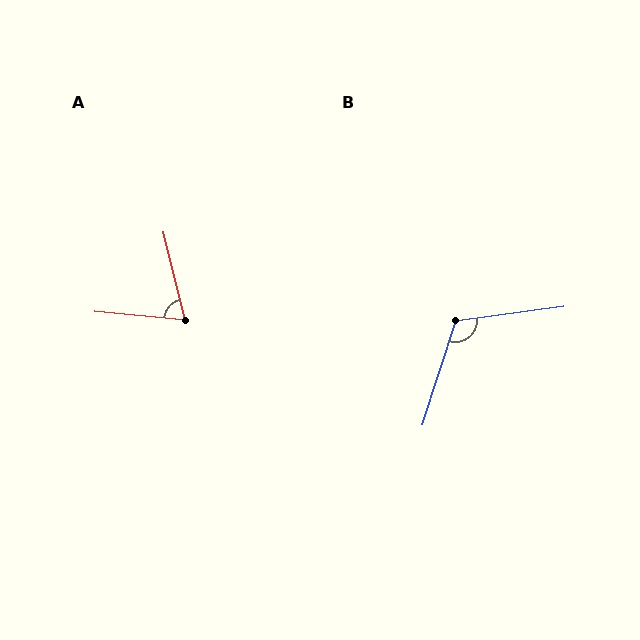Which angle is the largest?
B, at approximately 115 degrees.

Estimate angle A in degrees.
Approximately 70 degrees.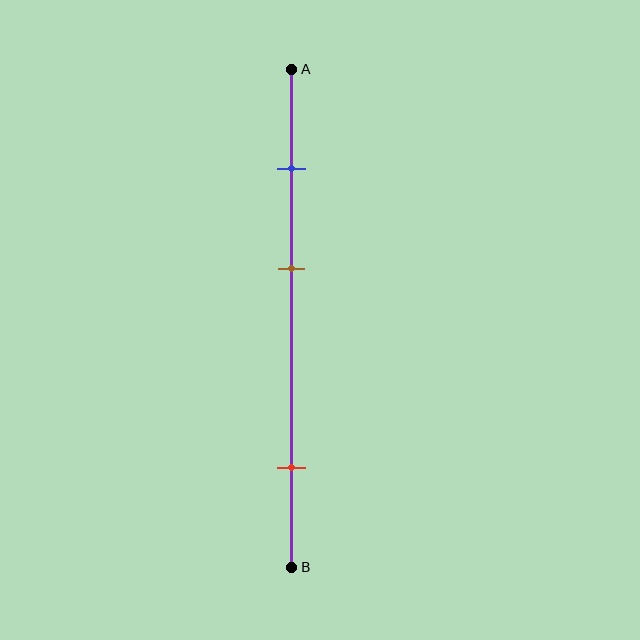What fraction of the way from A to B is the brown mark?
The brown mark is approximately 40% (0.4) of the way from A to B.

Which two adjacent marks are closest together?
The blue and brown marks are the closest adjacent pair.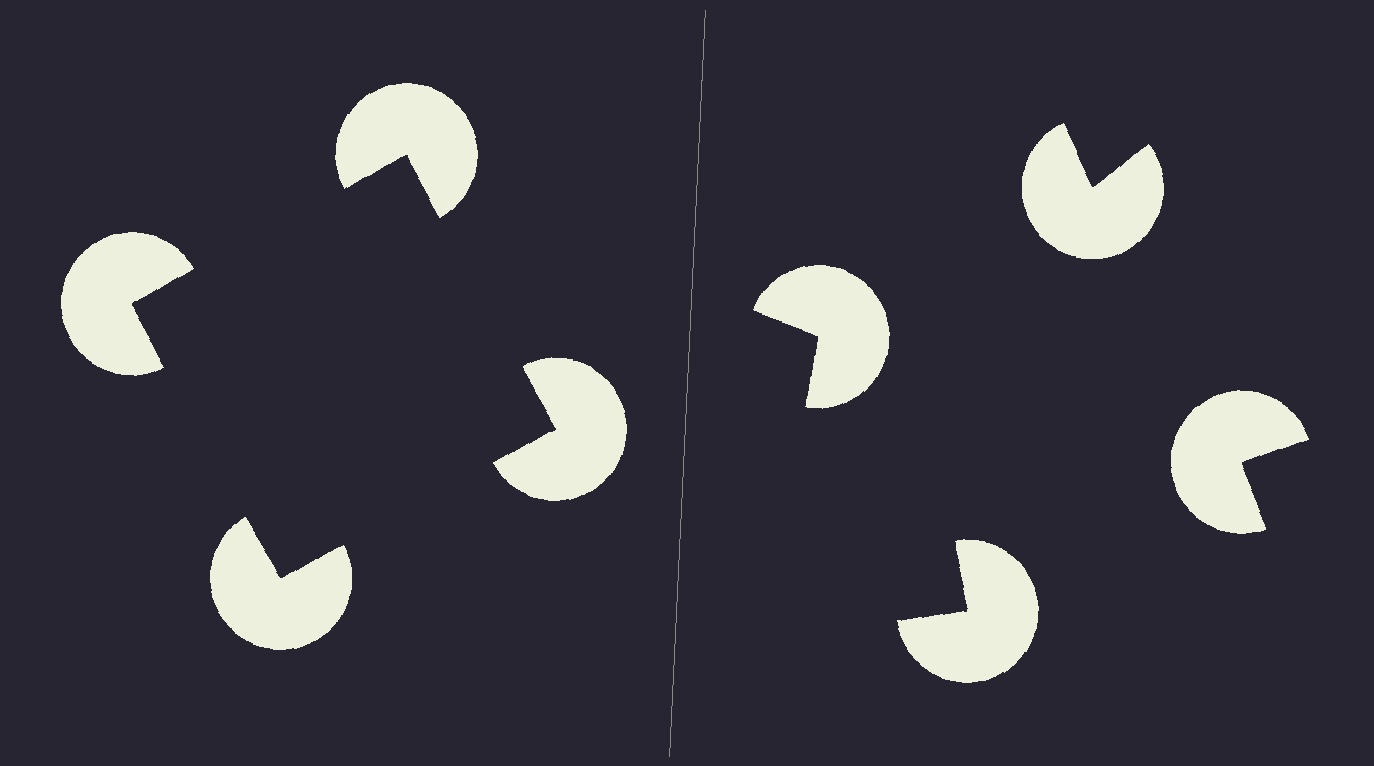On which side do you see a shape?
An illusory square appears on the left side. On the right side the wedge cuts are rotated, so no coherent shape forms.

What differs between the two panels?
The pac-man discs are positioned identically on both sides; only the wedge orientations differ. On the left they align to a square; on the right they are misaligned.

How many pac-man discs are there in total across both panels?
8 — 4 on each side.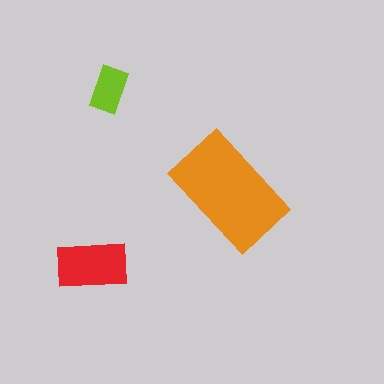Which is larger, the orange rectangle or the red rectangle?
The orange one.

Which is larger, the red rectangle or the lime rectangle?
The red one.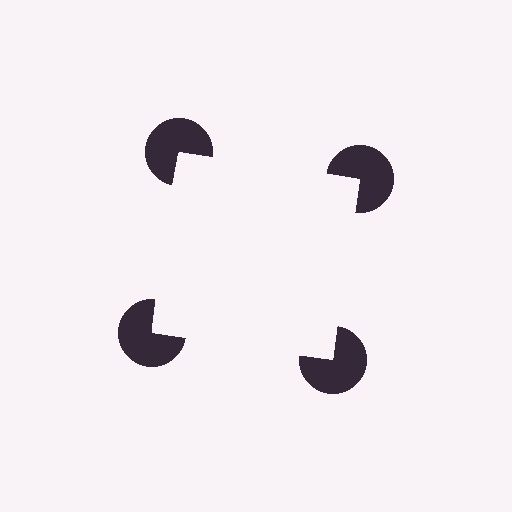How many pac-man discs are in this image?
There are 4 — one at each vertex of the illusory square.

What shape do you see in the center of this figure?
An illusory square — its edges are inferred from the aligned wedge cuts in the pac-man discs, not physically drawn.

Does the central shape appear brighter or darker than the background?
It typically appears slightly brighter than the background, even though no actual brightness change is drawn.